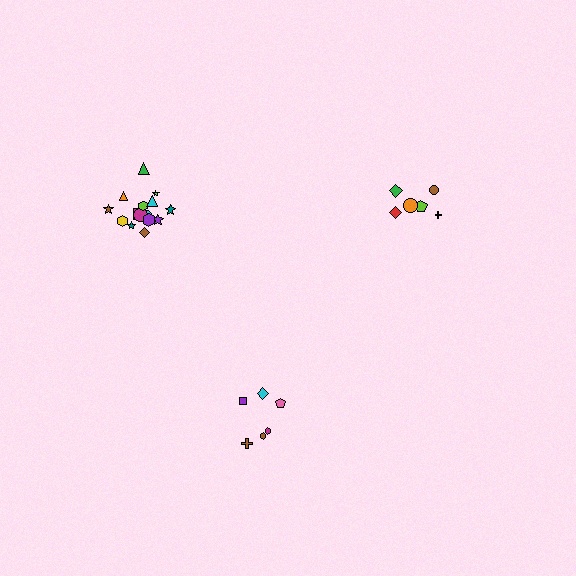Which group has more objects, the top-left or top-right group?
The top-left group.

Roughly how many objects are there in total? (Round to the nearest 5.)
Roughly 25 objects in total.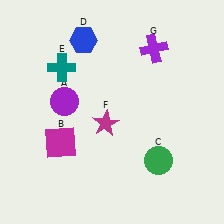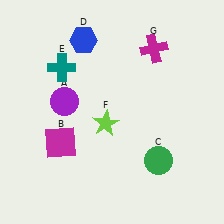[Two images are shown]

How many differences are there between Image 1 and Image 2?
There are 2 differences between the two images.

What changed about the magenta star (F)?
In Image 1, F is magenta. In Image 2, it changed to lime.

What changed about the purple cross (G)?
In Image 1, G is purple. In Image 2, it changed to magenta.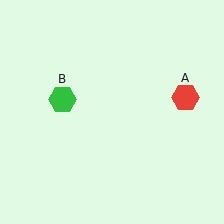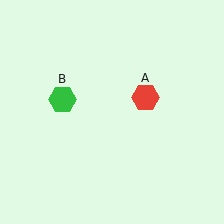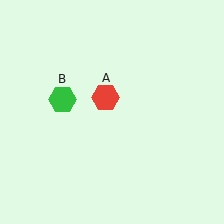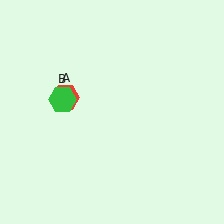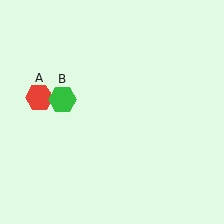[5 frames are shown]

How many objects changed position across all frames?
1 object changed position: red hexagon (object A).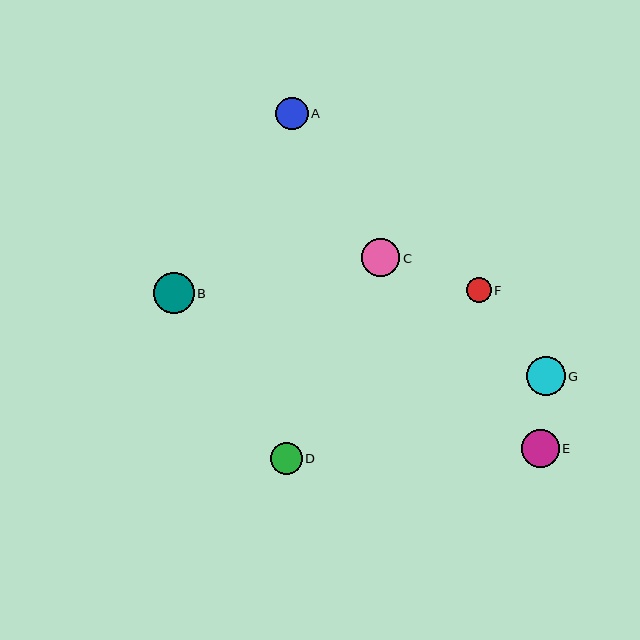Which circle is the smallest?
Circle F is the smallest with a size of approximately 25 pixels.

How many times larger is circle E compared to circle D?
Circle E is approximately 1.2 times the size of circle D.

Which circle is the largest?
Circle B is the largest with a size of approximately 40 pixels.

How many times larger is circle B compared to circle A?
Circle B is approximately 1.3 times the size of circle A.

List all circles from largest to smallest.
From largest to smallest: B, G, C, E, D, A, F.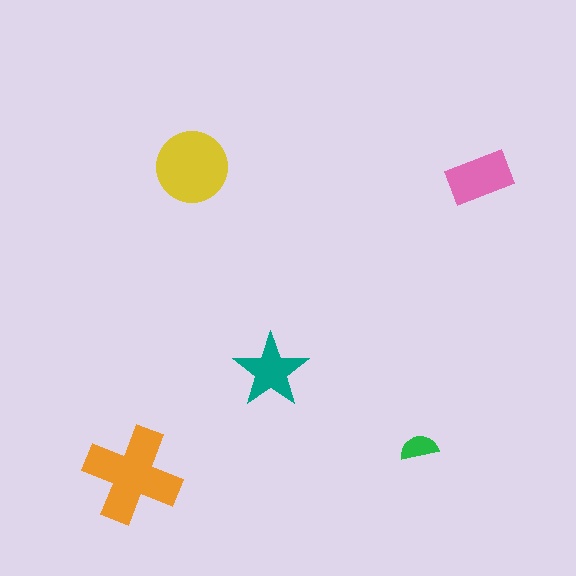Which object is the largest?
The orange cross.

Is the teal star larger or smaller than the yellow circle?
Smaller.